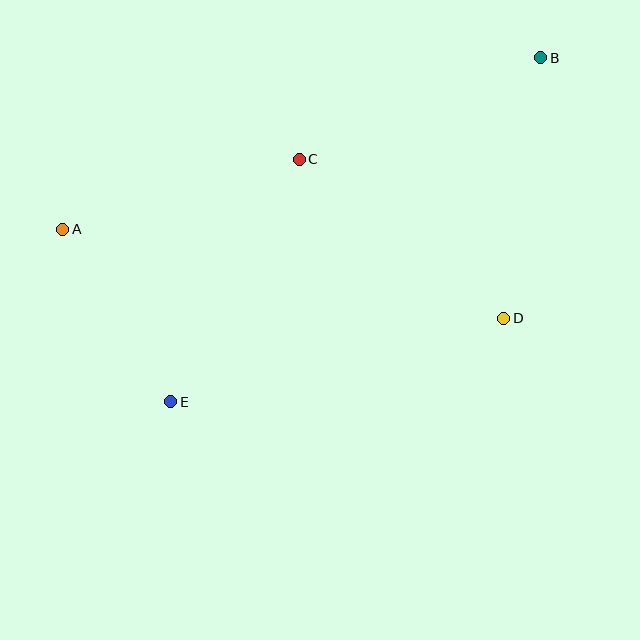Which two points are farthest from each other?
Points A and B are farthest from each other.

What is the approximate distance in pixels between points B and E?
The distance between B and E is approximately 505 pixels.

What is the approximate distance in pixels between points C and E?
The distance between C and E is approximately 274 pixels.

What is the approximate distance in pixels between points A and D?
The distance between A and D is approximately 450 pixels.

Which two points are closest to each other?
Points A and E are closest to each other.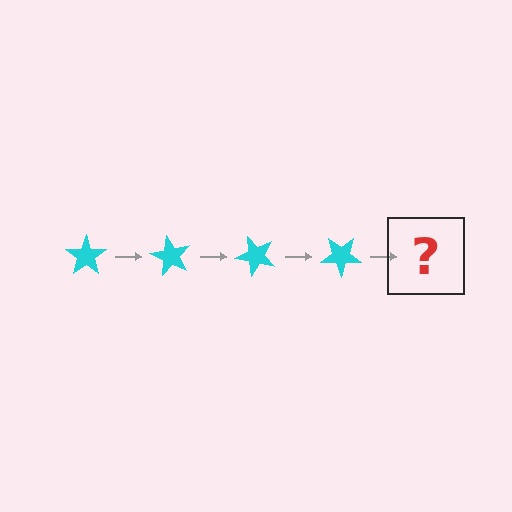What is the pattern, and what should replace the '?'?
The pattern is that the star rotates 60 degrees each step. The '?' should be a cyan star rotated 240 degrees.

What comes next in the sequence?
The next element should be a cyan star rotated 240 degrees.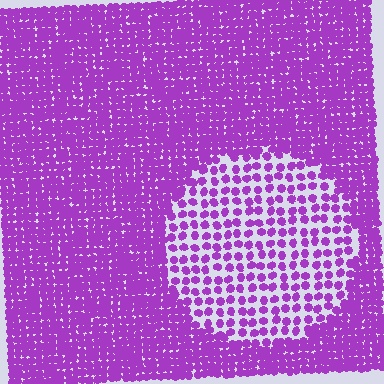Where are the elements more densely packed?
The elements are more densely packed outside the circle boundary.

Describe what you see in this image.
The image contains small purple elements arranged at two different densities. A circle-shaped region is visible where the elements are less densely packed than the surrounding area.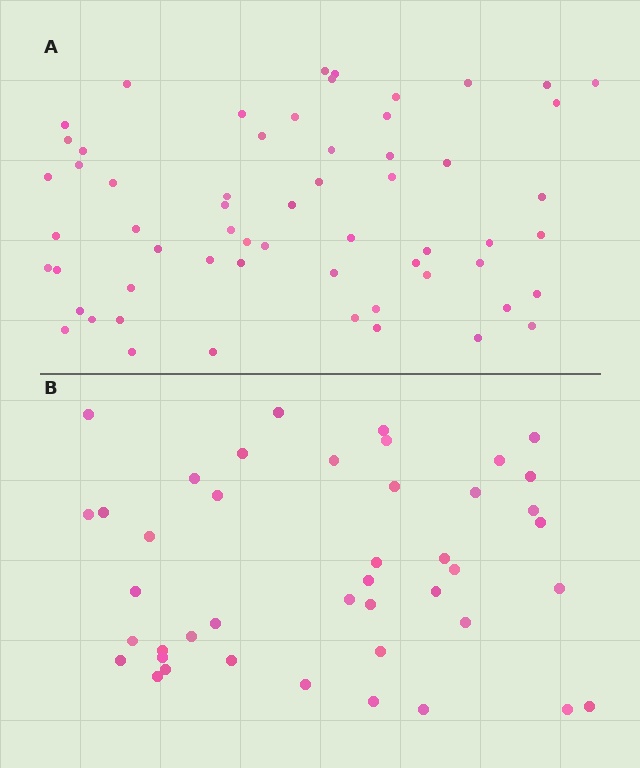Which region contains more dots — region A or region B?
Region A (the top region) has more dots.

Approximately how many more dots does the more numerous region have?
Region A has approximately 15 more dots than region B.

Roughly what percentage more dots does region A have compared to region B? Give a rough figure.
About 40% more.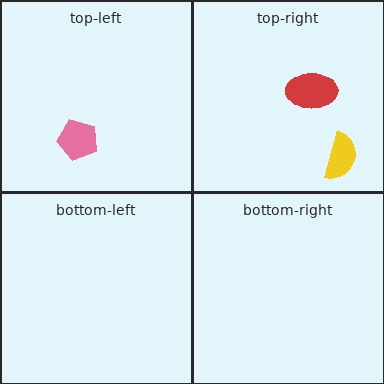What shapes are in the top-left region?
The pink pentagon.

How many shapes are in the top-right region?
2.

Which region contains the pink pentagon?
The top-left region.